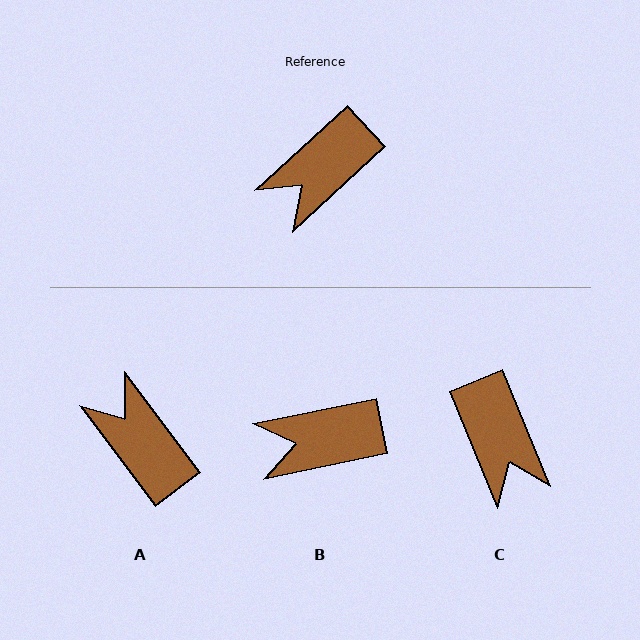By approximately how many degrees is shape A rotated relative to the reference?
Approximately 96 degrees clockwise.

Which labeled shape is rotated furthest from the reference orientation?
A, about 96 degrees away.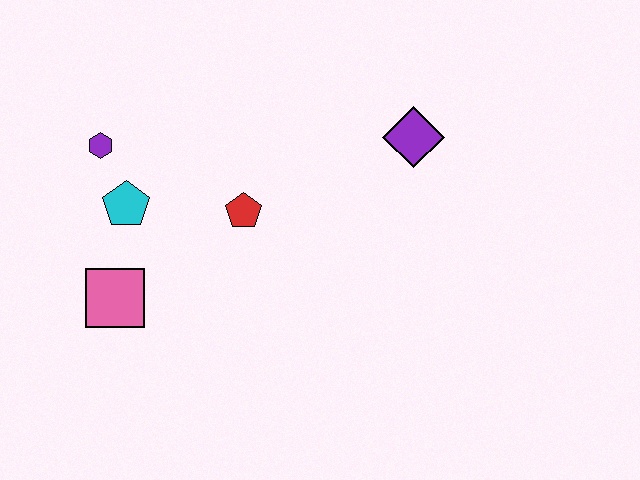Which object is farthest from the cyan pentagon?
The purple diamond is farthest from the cyan pentagon.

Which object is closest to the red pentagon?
The cyan pentagon is closest to the red pentagon.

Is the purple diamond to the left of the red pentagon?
No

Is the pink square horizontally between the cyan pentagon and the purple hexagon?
Yes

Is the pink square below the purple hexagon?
Yes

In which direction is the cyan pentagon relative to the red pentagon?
The cyan pentagon is to the left of the red pentagon.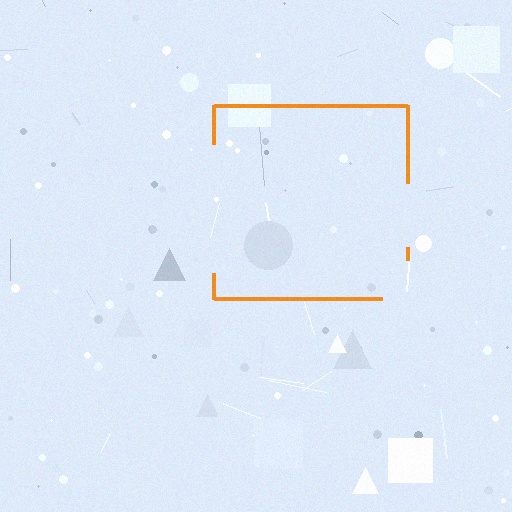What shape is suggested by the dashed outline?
The dashed outline suggests a square.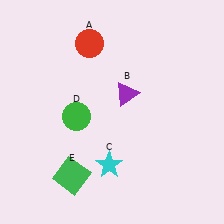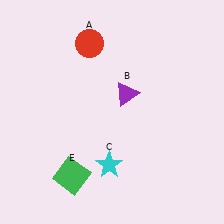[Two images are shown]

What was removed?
The green circle (D) was removed in Image 2.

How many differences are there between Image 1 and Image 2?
There is 1 difference between the two images.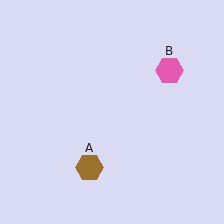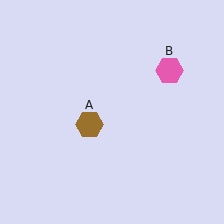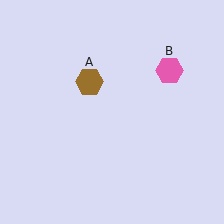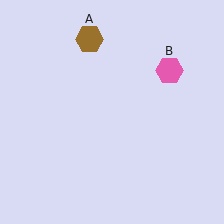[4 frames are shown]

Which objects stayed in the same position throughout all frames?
Pink hexagon (object B) remained stationary.